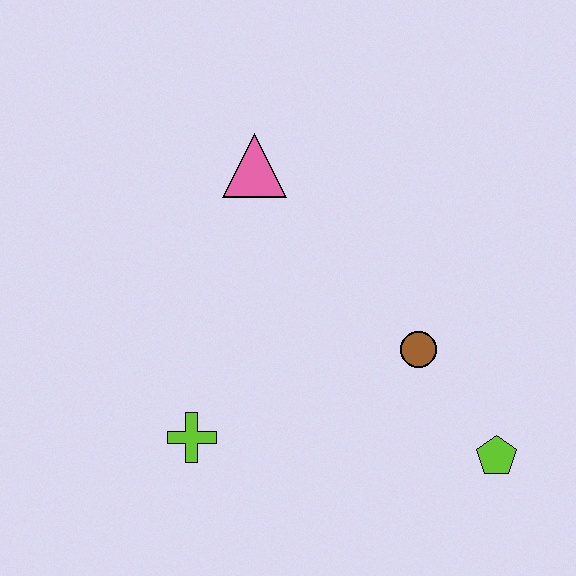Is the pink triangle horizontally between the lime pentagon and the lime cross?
Yes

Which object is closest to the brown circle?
The lime pentagon is closest to the brown circle.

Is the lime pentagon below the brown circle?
Yes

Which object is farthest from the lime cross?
The lime pentagon is farthest from the lime cross.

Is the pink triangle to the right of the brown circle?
No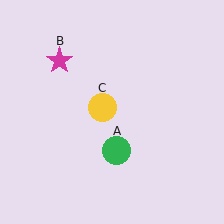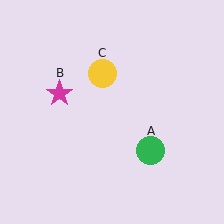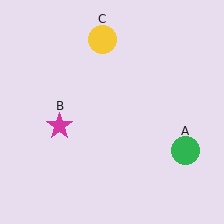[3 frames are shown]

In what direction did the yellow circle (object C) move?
The yellow circle (object C) moved up.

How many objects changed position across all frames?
3 objects changed position: green circle (object A), magenta star (object B), yellow circle (object C).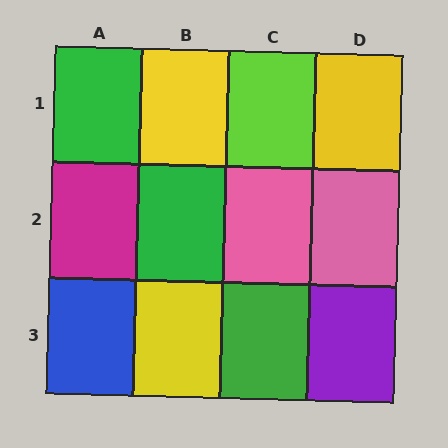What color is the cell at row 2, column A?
Magenta.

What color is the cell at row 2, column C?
Pink.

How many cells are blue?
1 cell is blue.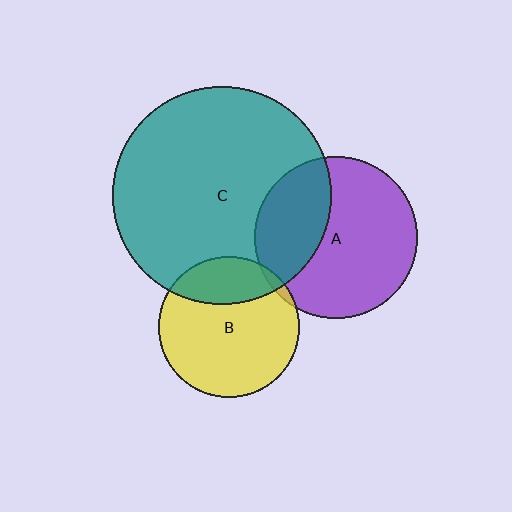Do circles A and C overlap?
Yes.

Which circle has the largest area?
Circle C (teal).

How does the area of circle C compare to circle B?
Approximately 2.4 times.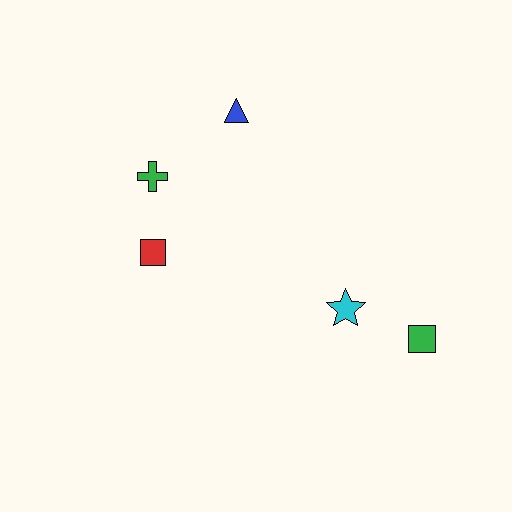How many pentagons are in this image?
There are no pentagons.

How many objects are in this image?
There are 5 objects.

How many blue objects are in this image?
There is 1 blue object.